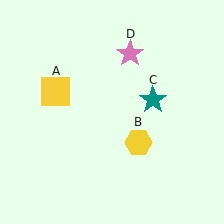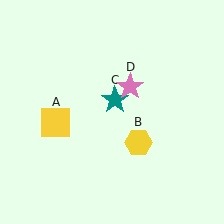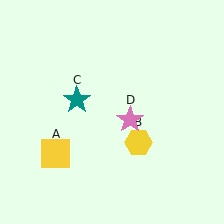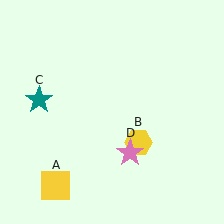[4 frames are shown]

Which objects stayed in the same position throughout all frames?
Yellow hexagon (object B) remained stationary.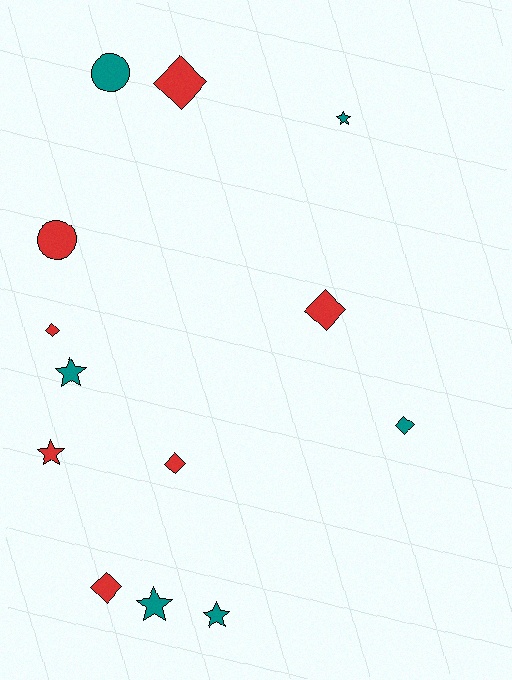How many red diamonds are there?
There are 5 red diamonds.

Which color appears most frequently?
Red, with 7 objects.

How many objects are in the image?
There are 13 objects.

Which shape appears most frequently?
Diamond, with 6 objects.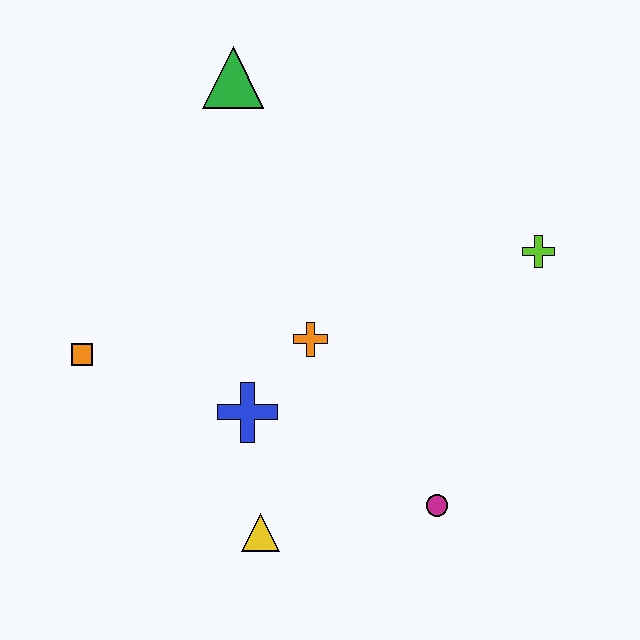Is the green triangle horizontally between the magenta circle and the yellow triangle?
No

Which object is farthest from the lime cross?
The orange square is farthest from the lime cross.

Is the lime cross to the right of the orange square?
Yes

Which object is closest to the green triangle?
The orange cross is closest to the green triangle.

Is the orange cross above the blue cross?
Yes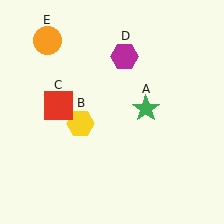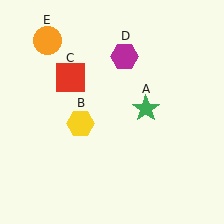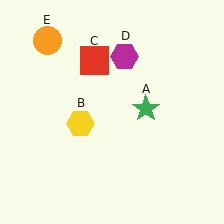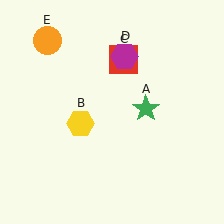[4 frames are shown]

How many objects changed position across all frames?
1 object changed position: red square (object C).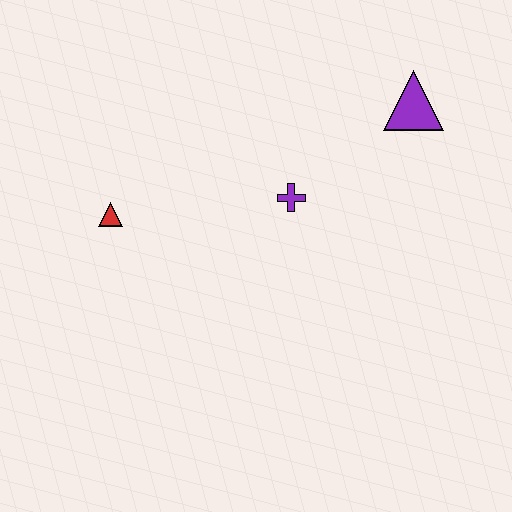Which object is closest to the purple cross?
The purple triangle is closest to the purple cross.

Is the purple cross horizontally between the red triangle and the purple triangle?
Yes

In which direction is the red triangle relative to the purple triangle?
The red triangle is to the left of the purple triangle.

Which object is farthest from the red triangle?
The purple triangle is farthest from the red triangle.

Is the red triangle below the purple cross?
Yes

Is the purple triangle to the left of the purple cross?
No